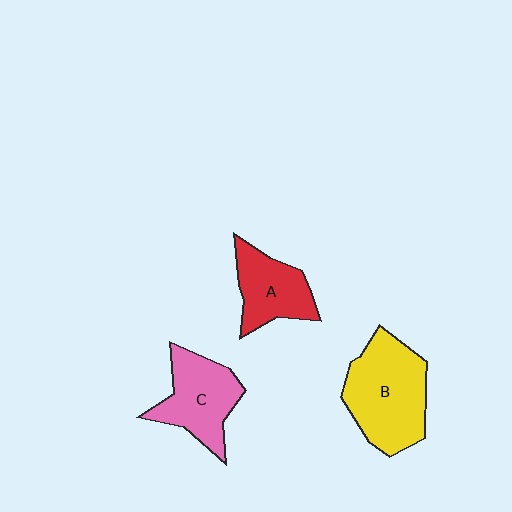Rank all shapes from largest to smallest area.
From largest to smallest: B (yellow), C (pink), A (red).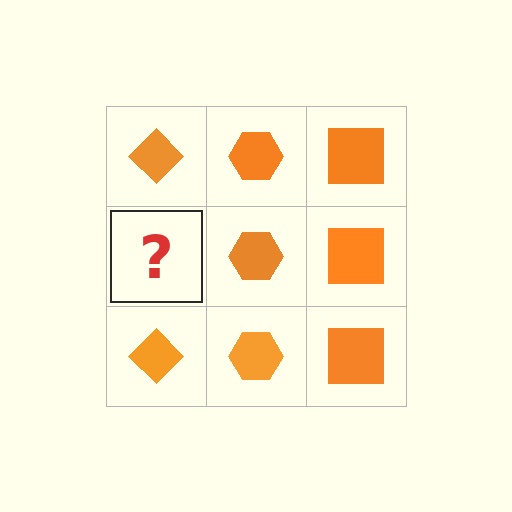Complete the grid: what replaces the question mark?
The question mark should be replaced with an orange diamond.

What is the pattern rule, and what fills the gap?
The rule is that each column has a consistent shape. The gap should be filled with an orange diamond.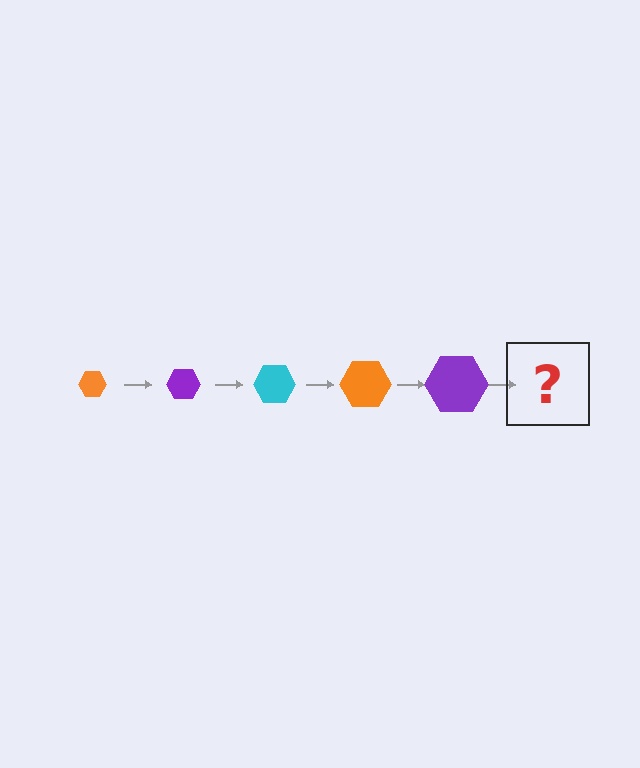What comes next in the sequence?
The next element should be a cyan hexagon, larger than the previous one.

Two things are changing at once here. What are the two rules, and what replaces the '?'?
The two rules are that the hexagon grows larger each step and the color cycles through orange, purple, and cyan. The '?' should be a cyan hexagon, larger than the previous one.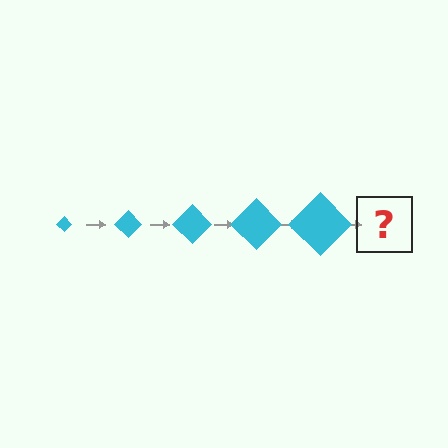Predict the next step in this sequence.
The next step is a cyan diamond, larger than the previous one.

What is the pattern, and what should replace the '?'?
The pattern is that the diamond gets progressively larger each step. The '?' should be a cyan diamond, larger than the previous one.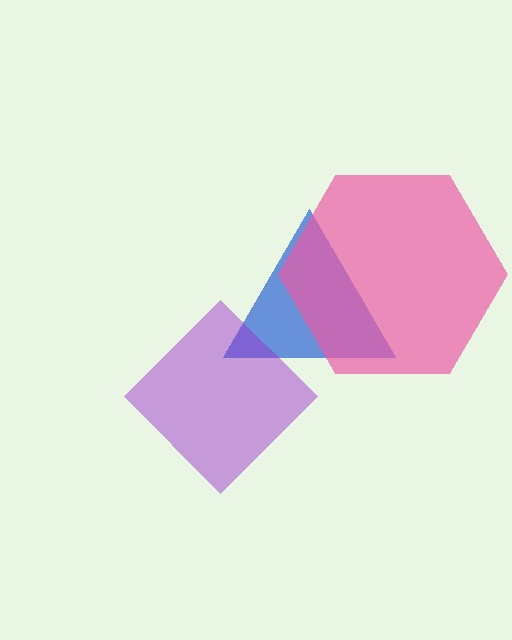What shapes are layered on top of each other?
The layered shapes are: a blue triangle, a pink hexagon, a purple diamond.